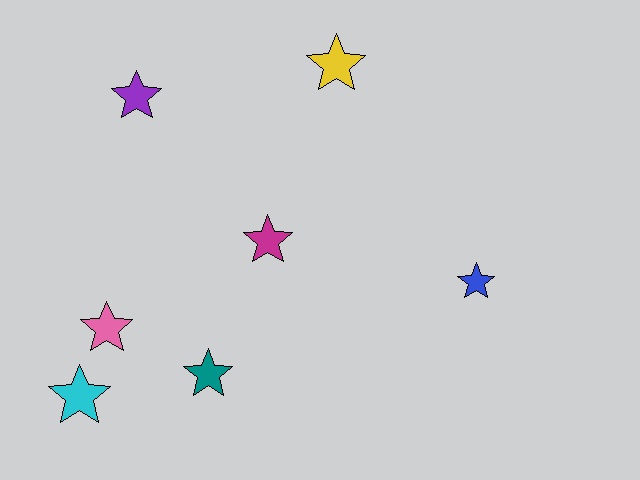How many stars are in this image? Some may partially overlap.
There are 7 stars.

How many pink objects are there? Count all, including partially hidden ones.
There is 1 pink object.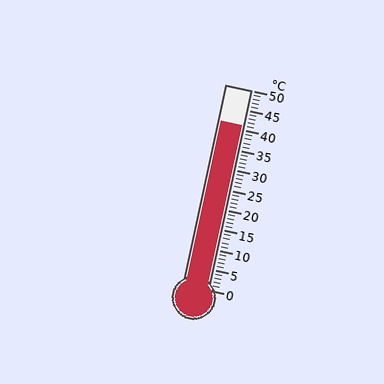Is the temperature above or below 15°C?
The temperature is above 15°C.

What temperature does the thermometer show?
The thermometer shows approximately 41°C.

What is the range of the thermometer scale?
The thermometer scale ranges from 0°C to 50°C.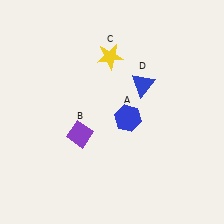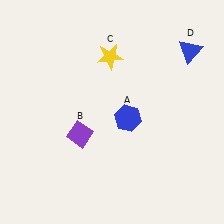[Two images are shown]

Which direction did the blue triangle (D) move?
The blue triangle (D) moved right.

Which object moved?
The blue triangle (D) moved right.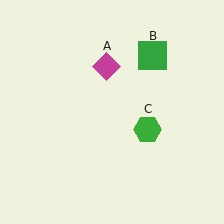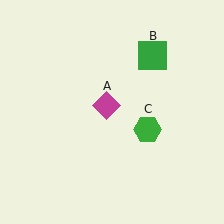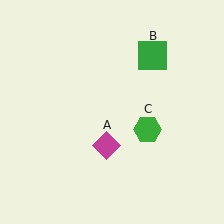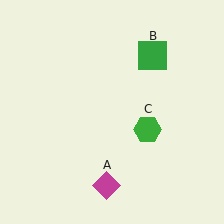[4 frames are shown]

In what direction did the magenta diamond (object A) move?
The magenta diamond (object A) moved down.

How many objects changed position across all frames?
1 object changed position: magenta diamond (object A).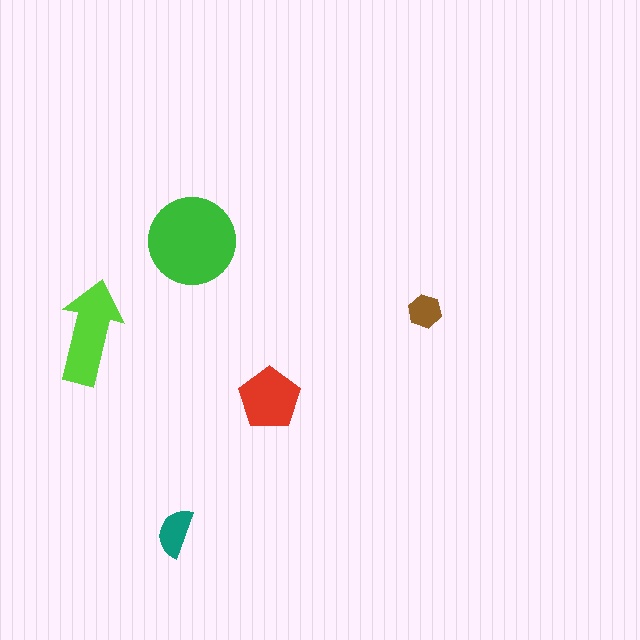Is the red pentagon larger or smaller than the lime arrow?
Smaller.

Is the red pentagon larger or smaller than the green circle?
Smaller.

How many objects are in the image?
There are 5 objects in the image.